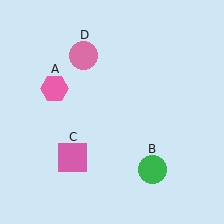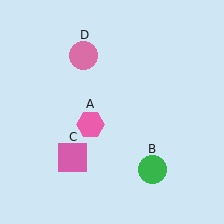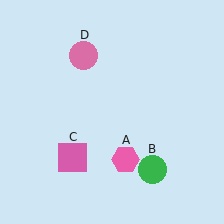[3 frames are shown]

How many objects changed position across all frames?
1 object changed position: pink hexagon (object A).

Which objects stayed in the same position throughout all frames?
Green circle (object B) and pink square (object C) and pink circle (object D) remained stationary.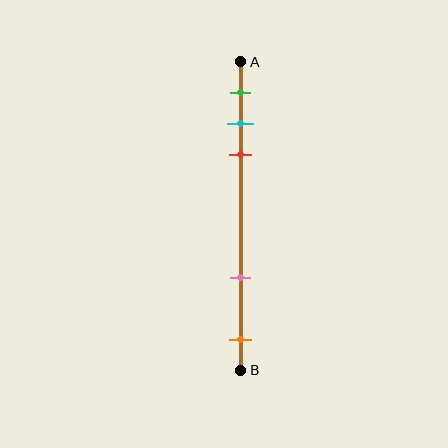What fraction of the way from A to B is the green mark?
The green mark is approximately 10% (0.1) of the way from A to B.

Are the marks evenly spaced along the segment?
No, the marks are not evenly spaced.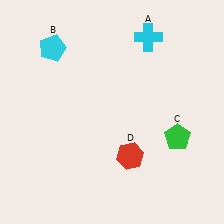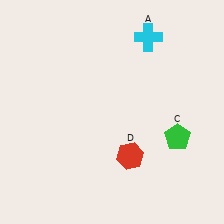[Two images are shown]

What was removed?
The cyan pentagon (B) was removed in Image 2.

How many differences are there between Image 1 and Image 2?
There is 1 difference between the two images.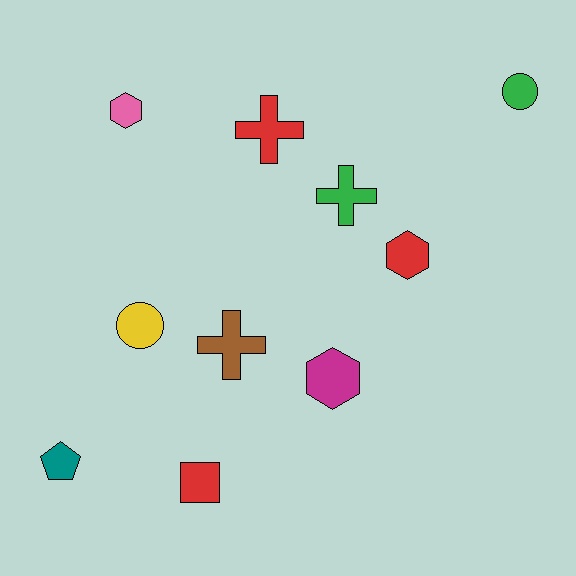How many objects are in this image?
There are 10 objects.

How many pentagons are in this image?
There is 1 pentagon.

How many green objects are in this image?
There are 2 green objects.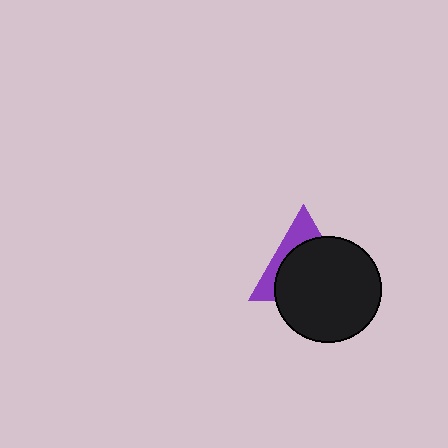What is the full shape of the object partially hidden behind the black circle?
The partially hidden object is a purple triangle.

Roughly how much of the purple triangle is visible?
A small part of it is visible (roughly 32%).